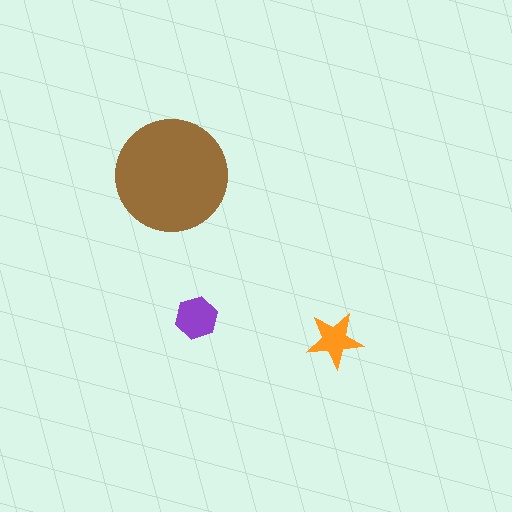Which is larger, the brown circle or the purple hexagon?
The brown circle.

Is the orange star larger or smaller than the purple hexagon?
Smaller.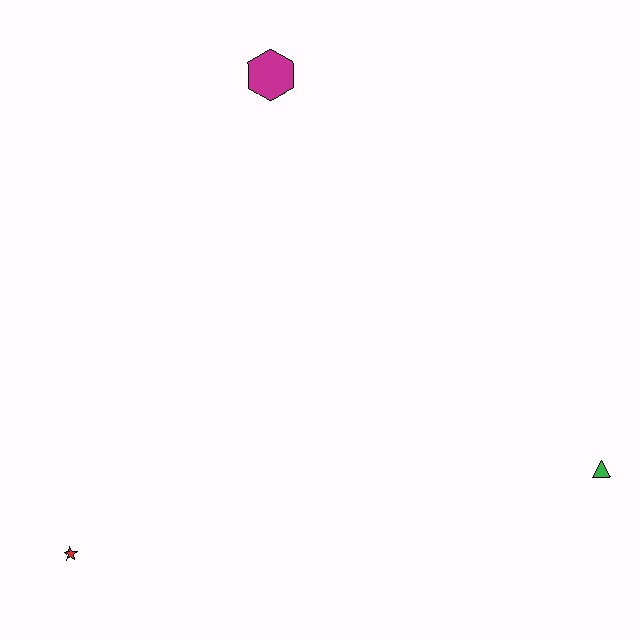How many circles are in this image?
There are no circles.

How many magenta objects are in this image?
There is 1 magenta object.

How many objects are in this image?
There are 3 objects.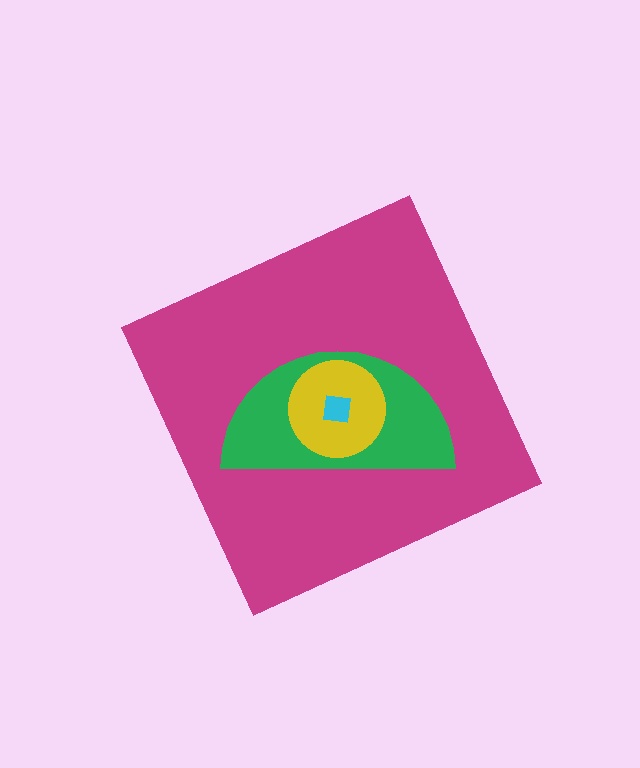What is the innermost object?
The cyan square.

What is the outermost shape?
The magenta diamond.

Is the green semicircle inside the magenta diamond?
Yes.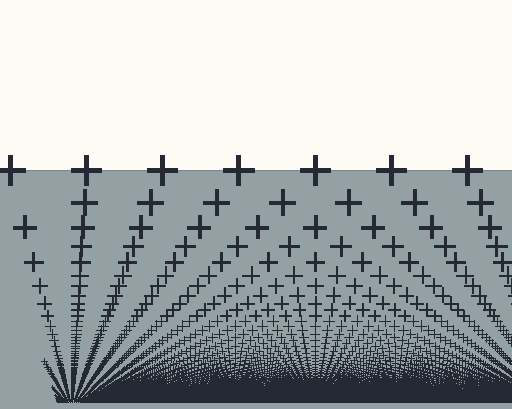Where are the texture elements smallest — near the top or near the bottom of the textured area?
Near the bottom.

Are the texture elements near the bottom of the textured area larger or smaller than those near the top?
Smaller. The gradient is inverted — elements near the bottom are smaller and denser.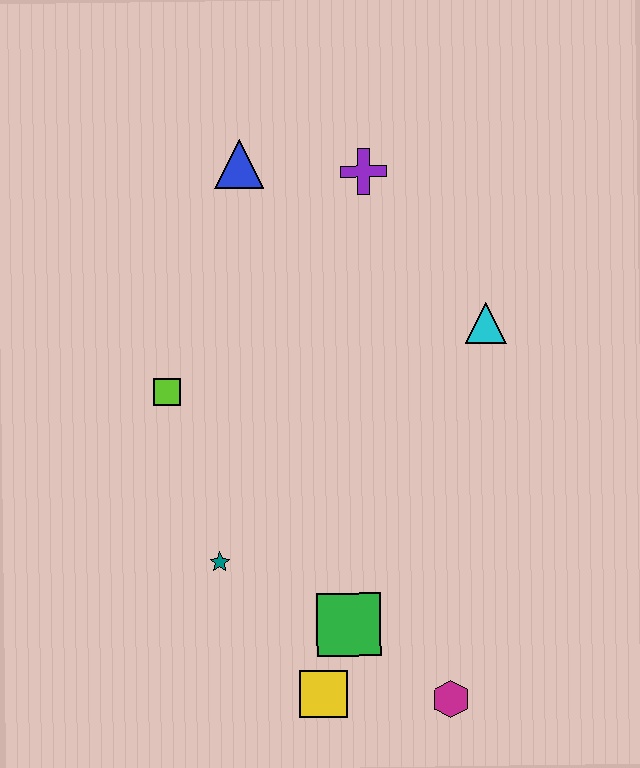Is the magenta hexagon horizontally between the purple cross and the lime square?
No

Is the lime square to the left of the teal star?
Yes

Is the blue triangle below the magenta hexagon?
No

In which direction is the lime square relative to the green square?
The lime square is above the green square.